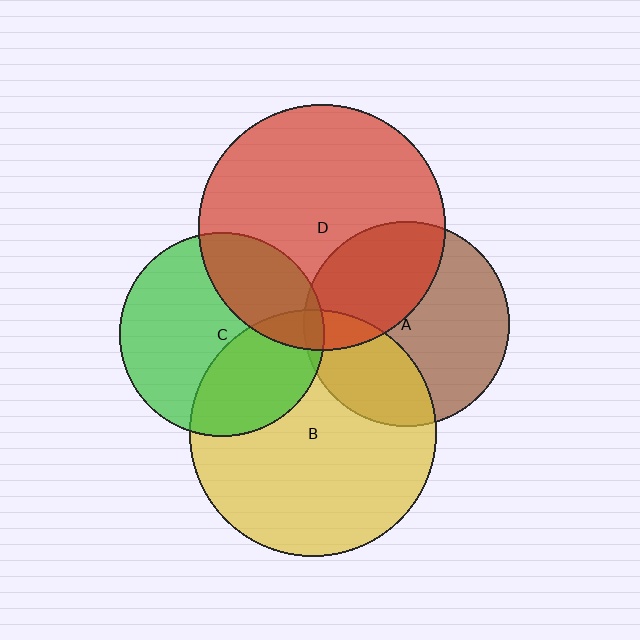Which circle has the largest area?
Circle B (yellow).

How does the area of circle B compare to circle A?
Approximately 1.4 times.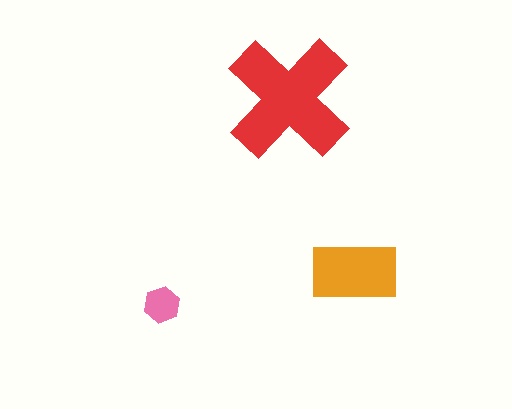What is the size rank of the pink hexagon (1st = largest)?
3rd.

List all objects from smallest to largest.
The pink hexagon, the orange rectangle, the red cross.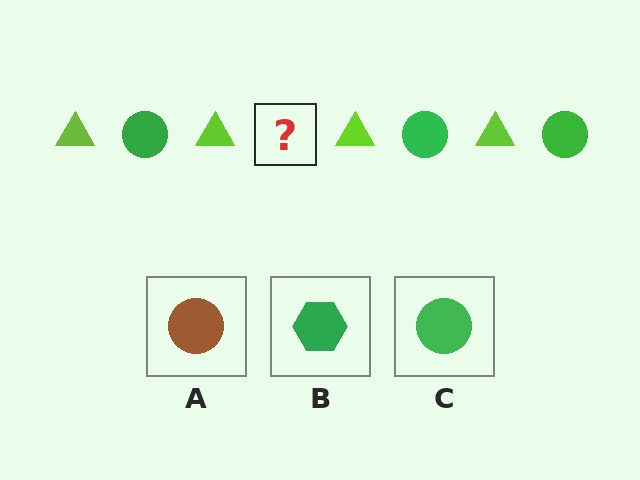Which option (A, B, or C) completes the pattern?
C.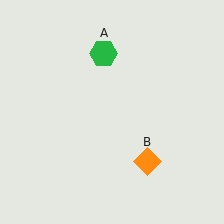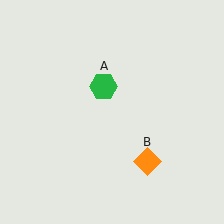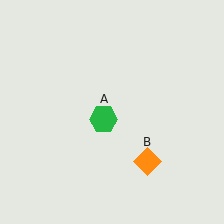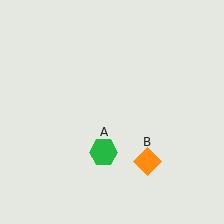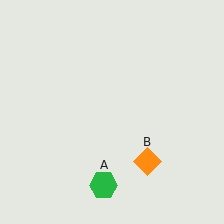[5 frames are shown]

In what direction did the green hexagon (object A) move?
The green hexagon (object A) moved down.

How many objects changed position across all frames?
1 object changed position: green hexagon (object A).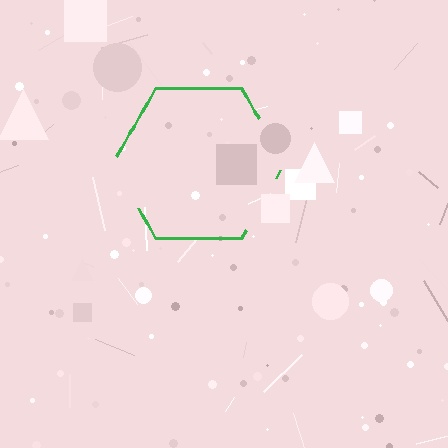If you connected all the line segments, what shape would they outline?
They would outline a hexagon.